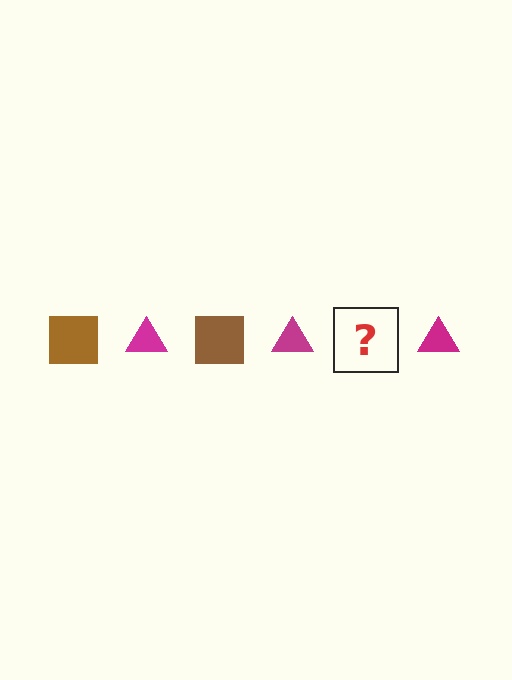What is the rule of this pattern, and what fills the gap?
The rule is that the pattern alternates between brown square and magenta triangle. The gap should be filled with a brown square.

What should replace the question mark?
The question mark should be replaced with a brown square.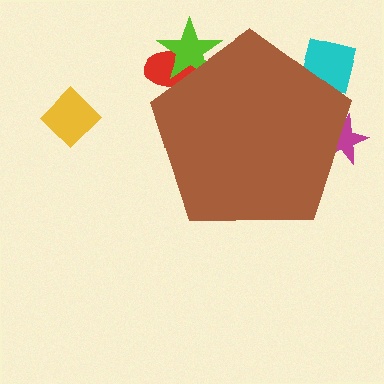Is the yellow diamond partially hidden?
No, the yellow diamond is fully visible.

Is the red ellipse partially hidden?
Yes, the red ellipse is partially hidden behind the brown pentagon.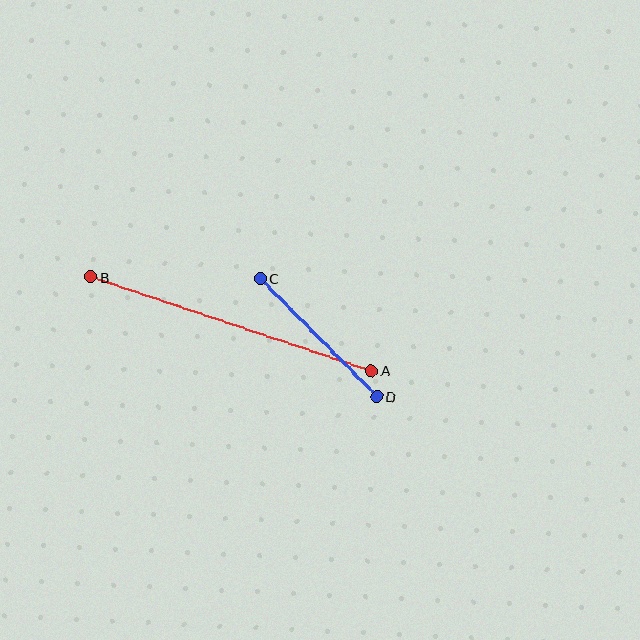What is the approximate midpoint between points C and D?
The midpoint is at approximately (318, 338) pixels.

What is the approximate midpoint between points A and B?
The midpoint is at approximately (231, 324) pixels.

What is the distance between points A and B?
The distance is approximately 296 pixels.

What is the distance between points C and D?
The distance is approximately 166 pixels.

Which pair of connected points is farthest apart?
Points A and B are farthest apart.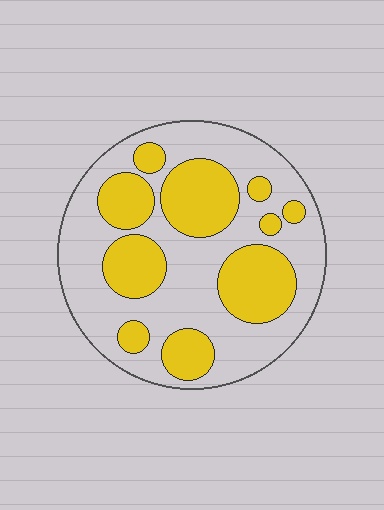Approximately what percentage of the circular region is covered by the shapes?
Approximately 35%.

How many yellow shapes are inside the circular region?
10.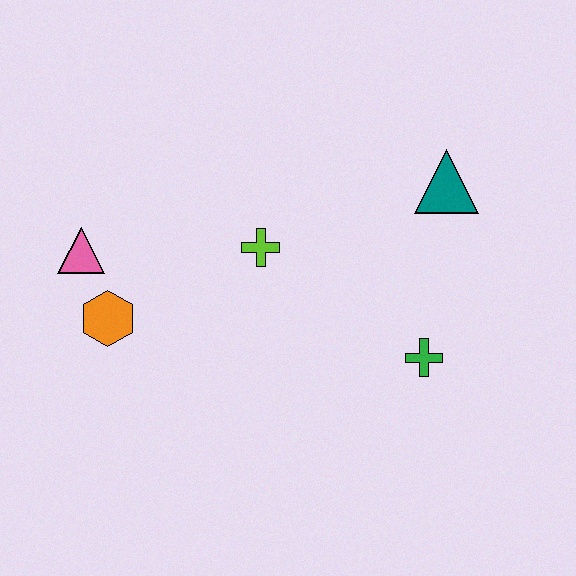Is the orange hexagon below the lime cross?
Yes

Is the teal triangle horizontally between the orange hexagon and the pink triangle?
No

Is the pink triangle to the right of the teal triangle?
No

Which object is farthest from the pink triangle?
The teal triangle is farthest from the pink triangle.